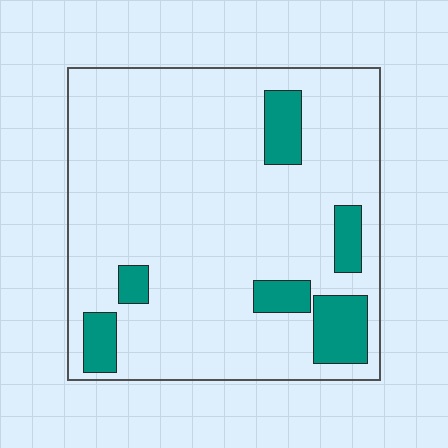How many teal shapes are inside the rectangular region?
6.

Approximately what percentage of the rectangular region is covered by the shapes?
Approximately 15%.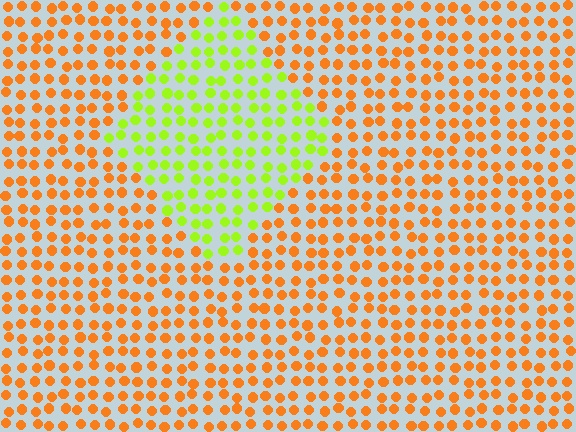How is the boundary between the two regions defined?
The boundary is defined purely by a slight shift in hue (about 59 degrees). Spacing, size, and orientation are identical on both sides.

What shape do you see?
I see a diamond.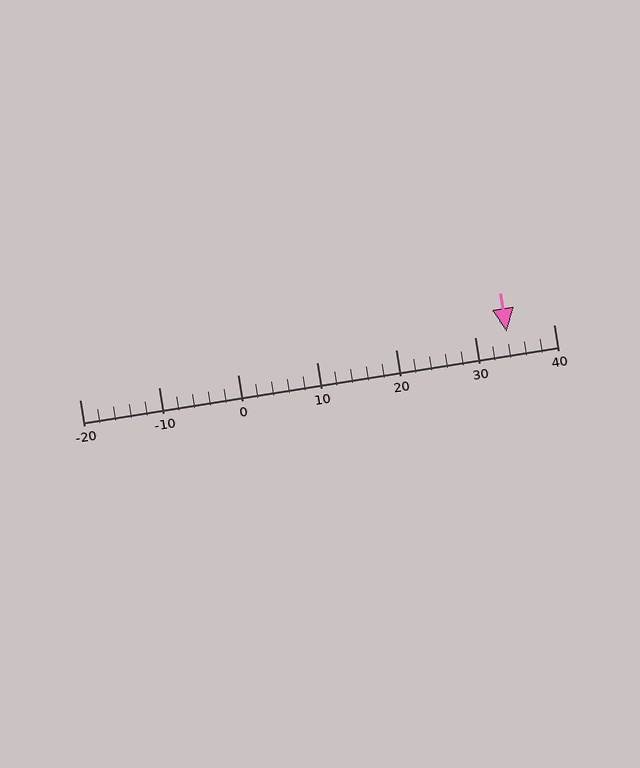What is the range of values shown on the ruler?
The ruler shows values from -20 to 40.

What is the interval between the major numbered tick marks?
The major tick marks are spaced 10 units apart.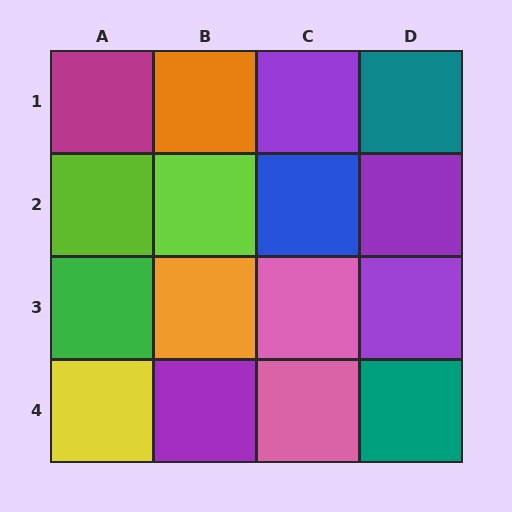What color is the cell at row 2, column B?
Lime.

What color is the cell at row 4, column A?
Yellow.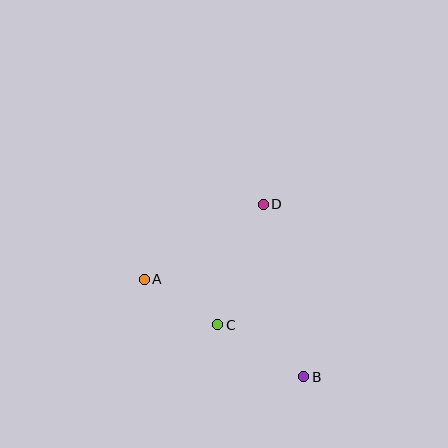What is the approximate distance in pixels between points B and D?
The distance between B and D is approximately 177 pixels.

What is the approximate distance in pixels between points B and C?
The distance between B and C is approximately 100 pixels.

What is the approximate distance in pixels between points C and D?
The distance between C and D is approximately 129 pixels.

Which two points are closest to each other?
Points A and C are closest to each other.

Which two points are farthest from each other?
Points A and B are farthest from each other.